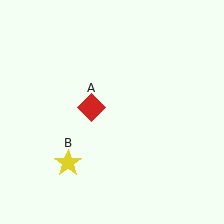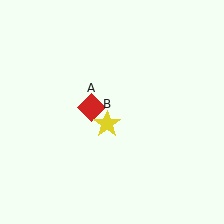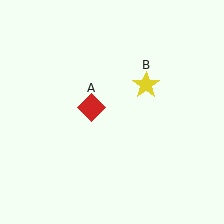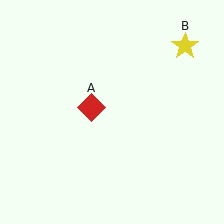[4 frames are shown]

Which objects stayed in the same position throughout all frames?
Red diamond (object A) remained stationary.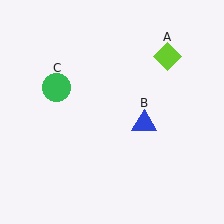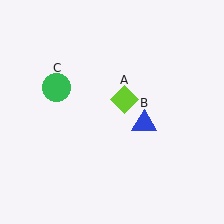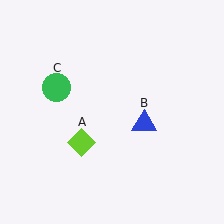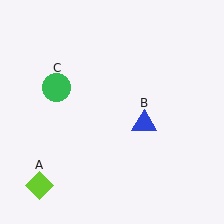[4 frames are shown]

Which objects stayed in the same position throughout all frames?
Blue triangle (object B) and green circle (object C) remained stationary.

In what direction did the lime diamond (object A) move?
The lime diamond (object A) moved down and to the left.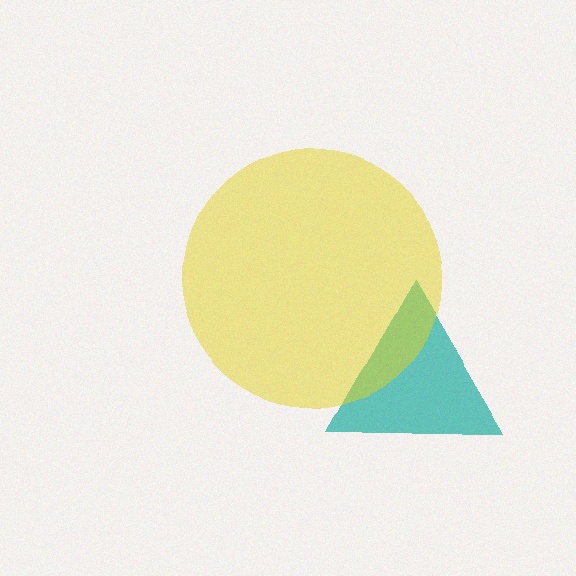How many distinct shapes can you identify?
There are 2 distinct shapes: a teal triangle, a yellow circle.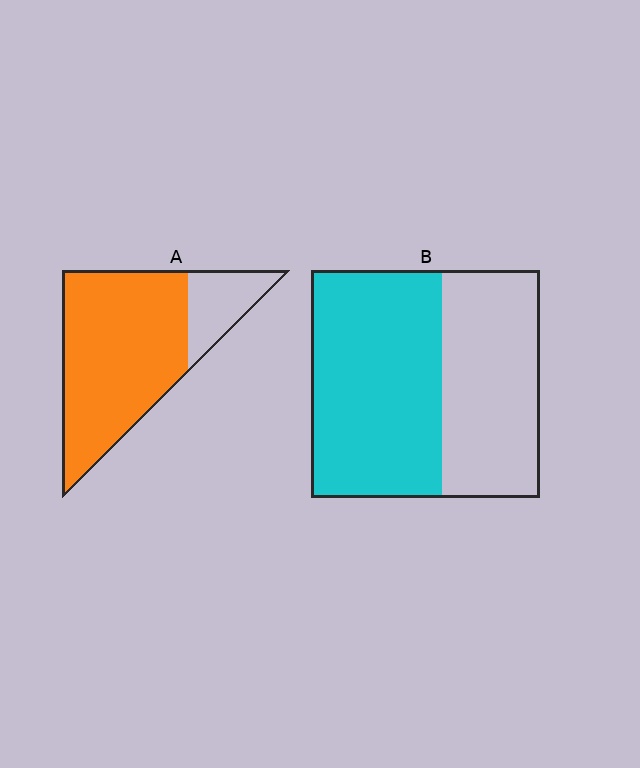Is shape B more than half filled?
Yes.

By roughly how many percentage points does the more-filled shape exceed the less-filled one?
By roughly 25 percentage points (A over B).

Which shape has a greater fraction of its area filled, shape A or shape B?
Shape A.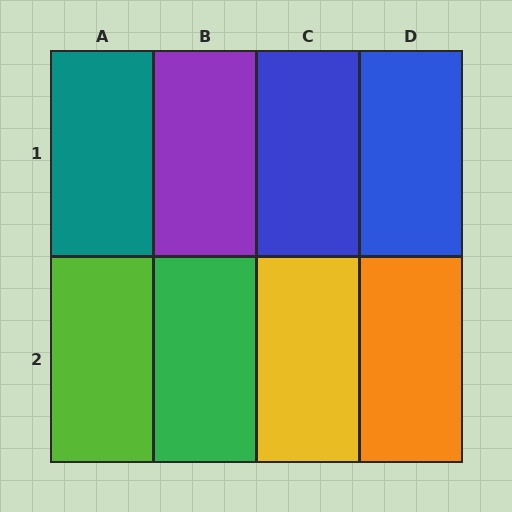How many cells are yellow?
1 cell is yellow.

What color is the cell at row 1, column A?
Teal.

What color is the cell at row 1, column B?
Purple.